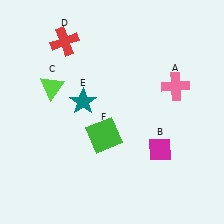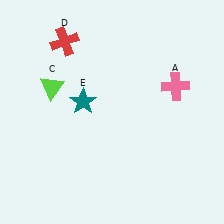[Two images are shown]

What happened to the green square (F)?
The green square (F) was removed in Image 2. It was in the bottom-left area of Image 1.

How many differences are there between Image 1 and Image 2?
There are 2 differences between the two images.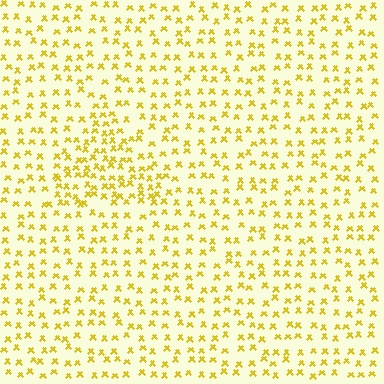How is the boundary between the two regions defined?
The boundary is defined by a change in element density (approximately 1.8x ratio). All elements are the same color, size, and shape.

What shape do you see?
I see a triangle.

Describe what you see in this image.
The image contains small yellow elements arranged at two different densities. A triangle-shaped region is visible where the elements are more densely packed than the surrounding area.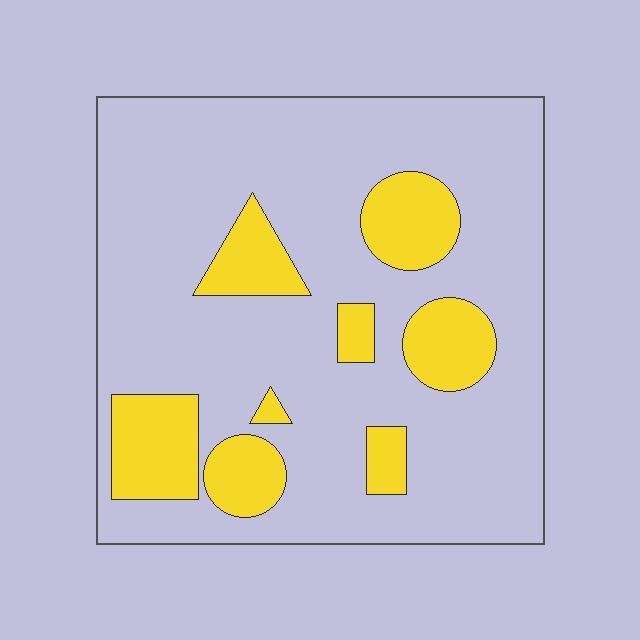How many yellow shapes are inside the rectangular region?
8.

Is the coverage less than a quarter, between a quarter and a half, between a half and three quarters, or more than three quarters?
Less than a quarter.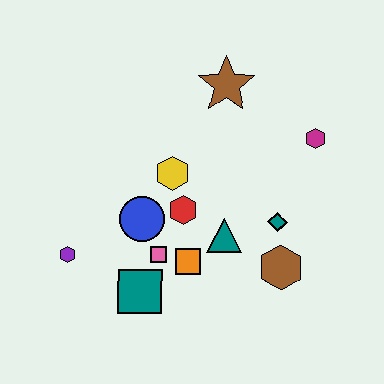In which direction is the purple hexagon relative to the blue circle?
The purple hexagon is to the left of the blue circle.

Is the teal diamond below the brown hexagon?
No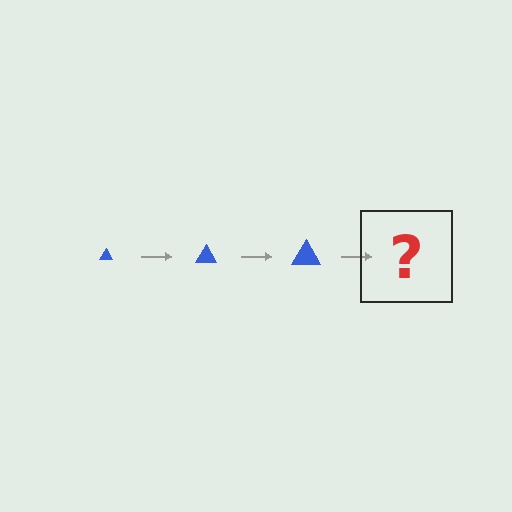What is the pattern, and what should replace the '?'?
The pattern is that the triangle gets progressively larger each step. The '?' should be a blue triangle, larger than the previous one.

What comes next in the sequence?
The next element should be a blue triangle, larger than the previous one.